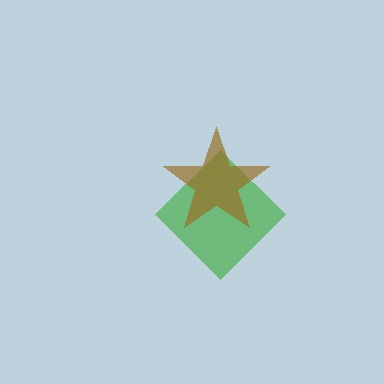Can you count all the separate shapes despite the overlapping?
Yes, there are 2 separate shapes.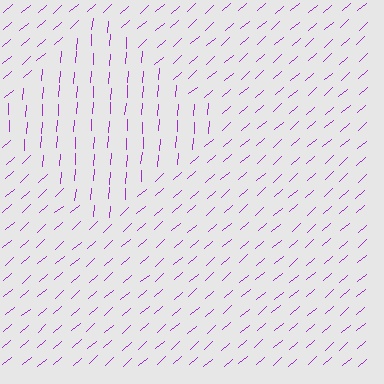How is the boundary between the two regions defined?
The boundary is defined purely by a change in line orientation (approximately 45 degrees difference). All lines are the same color and thickness.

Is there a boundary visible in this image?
Yes, there is a texture boundary formed by a change in line orientation.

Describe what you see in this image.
The image is filled with small purple line segments. A diamond region in the image has lines oriented differently from the surrounding lines, creating a visible texture boundary.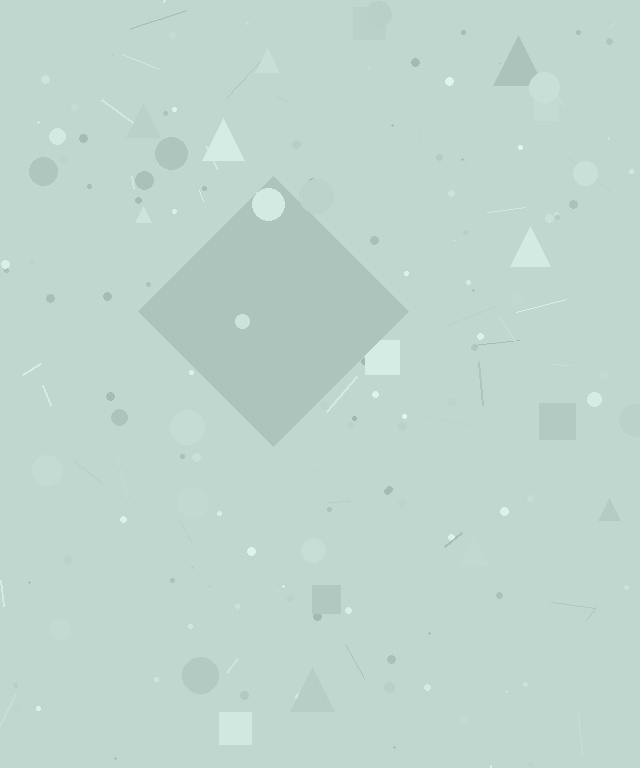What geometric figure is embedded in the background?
A diamond is embedded in the background.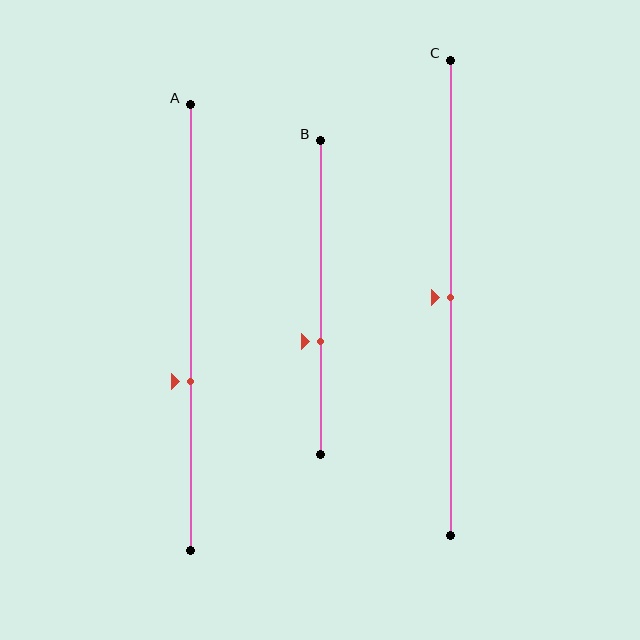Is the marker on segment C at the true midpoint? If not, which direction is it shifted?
Yes, the marker on segment C is at the true midpoint.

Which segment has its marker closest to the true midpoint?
Segment C has its marker closest to the true midpoint.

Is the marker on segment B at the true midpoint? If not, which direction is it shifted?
No, the marker on segment B is shifted downward by about 14% of the segment length.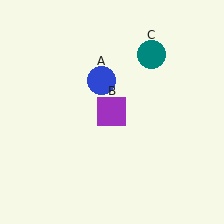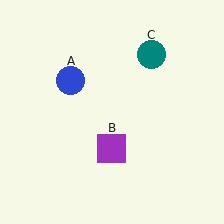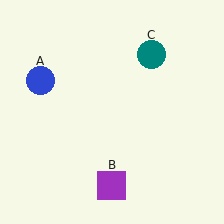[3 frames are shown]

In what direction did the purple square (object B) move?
The purple square (object B) moved down.